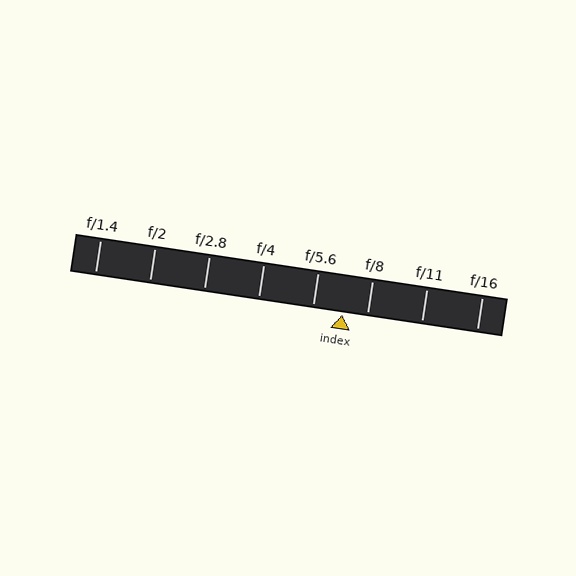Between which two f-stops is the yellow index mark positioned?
The index mark is between f/5.6 and f/8.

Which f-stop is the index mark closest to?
The index mark is closest to f/8.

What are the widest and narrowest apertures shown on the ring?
The widest aperture shown is f/1.4 and the narrowest is f/16.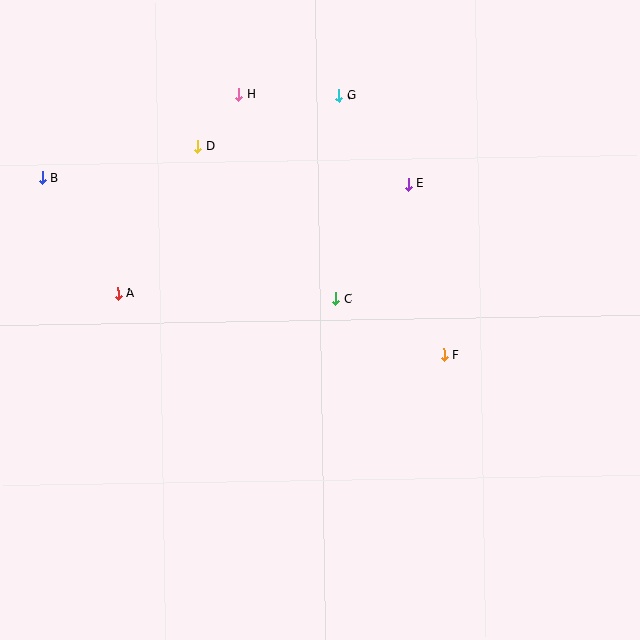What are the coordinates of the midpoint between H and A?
The midpoint between H and A is at (178, 194).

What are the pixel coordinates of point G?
Point G is at (339, 96).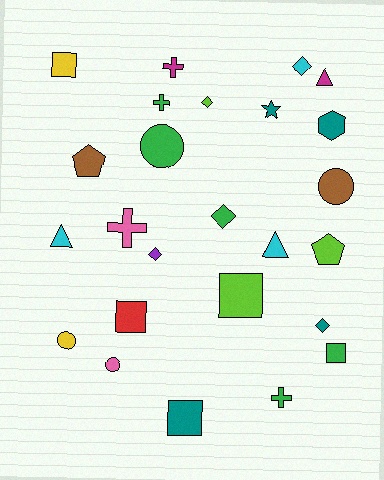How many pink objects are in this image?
There are 2 pink objects.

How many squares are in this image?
There are 5 squares.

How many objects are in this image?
There are 25 objects.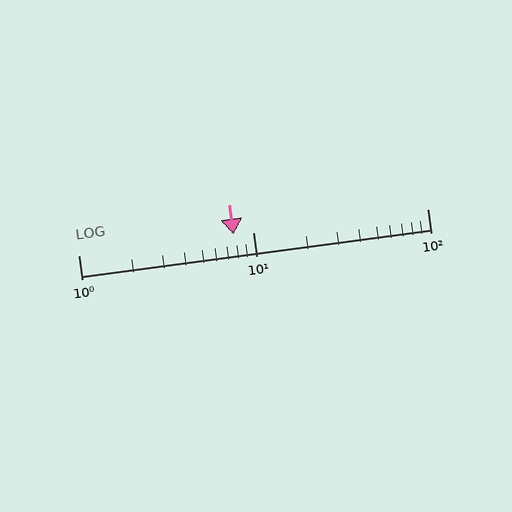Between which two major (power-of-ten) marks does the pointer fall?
The pointer is between 1 and 10.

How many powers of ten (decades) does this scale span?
The scale spans 2 decades, from 1 to 100.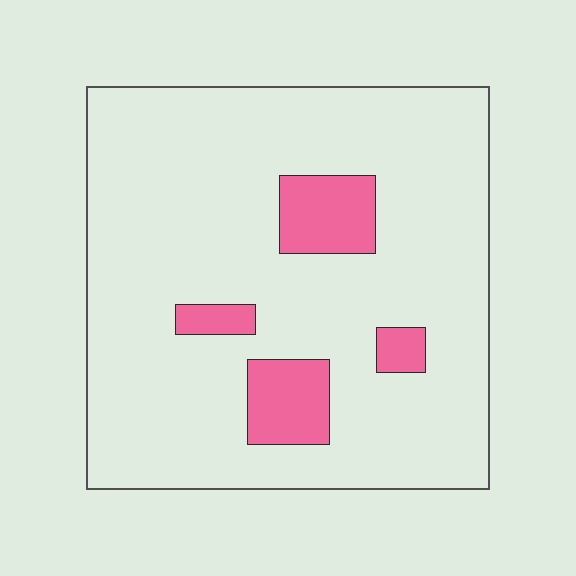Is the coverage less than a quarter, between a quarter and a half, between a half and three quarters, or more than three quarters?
Less than a quarter.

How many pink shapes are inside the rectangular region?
4.